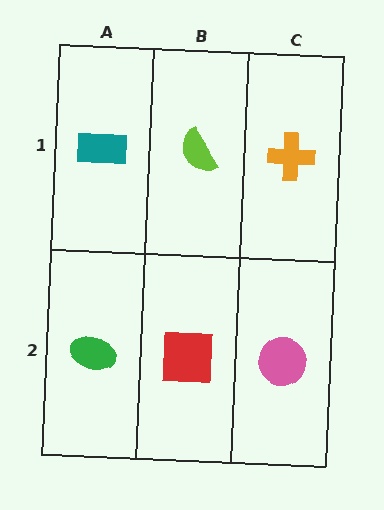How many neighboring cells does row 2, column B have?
3.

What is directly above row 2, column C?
An orange cross.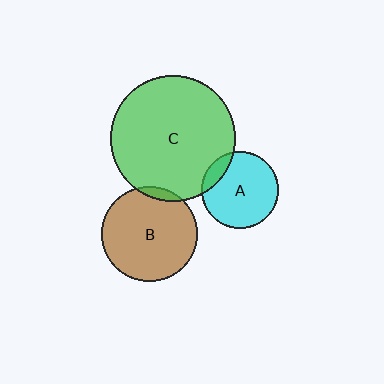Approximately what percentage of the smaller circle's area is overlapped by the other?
Approximately 15%.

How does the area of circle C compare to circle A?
Approximately 2.6 times.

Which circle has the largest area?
Circle C (green).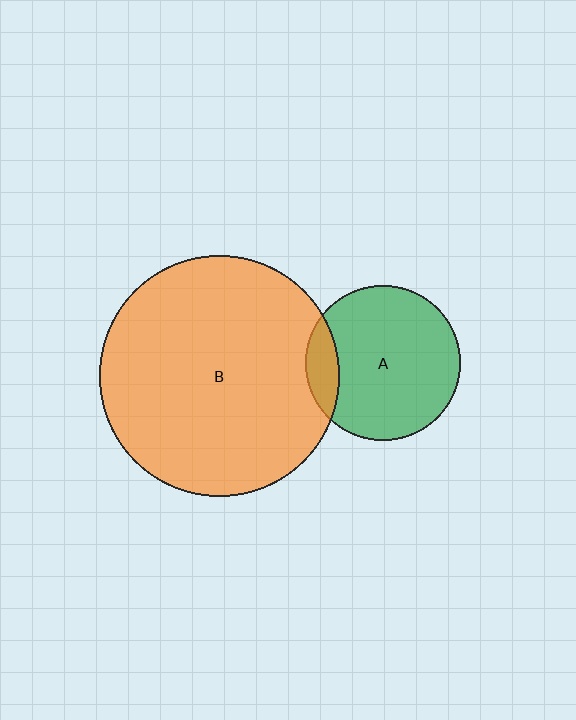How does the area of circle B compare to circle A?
Approximately 2.4 times.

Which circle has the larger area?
Circle B (orange).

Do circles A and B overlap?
Yes.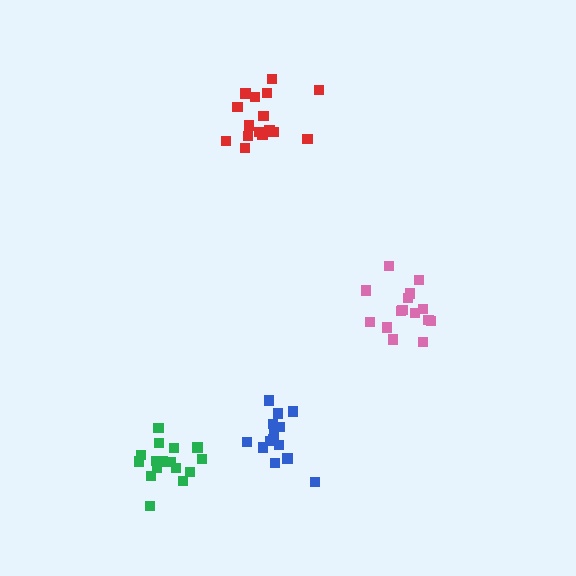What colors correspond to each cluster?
The clusters are colored: blue, green, pink, red.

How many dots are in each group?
Group 1: 14 dots, Group 2: 17 dots, Group 3: 15 dots, Group 4: 17 dots (63 total).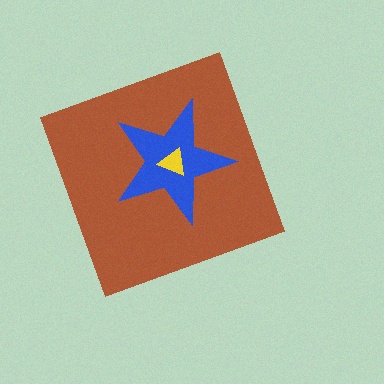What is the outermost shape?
The brown diamond.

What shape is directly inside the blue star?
The yellow triangle.